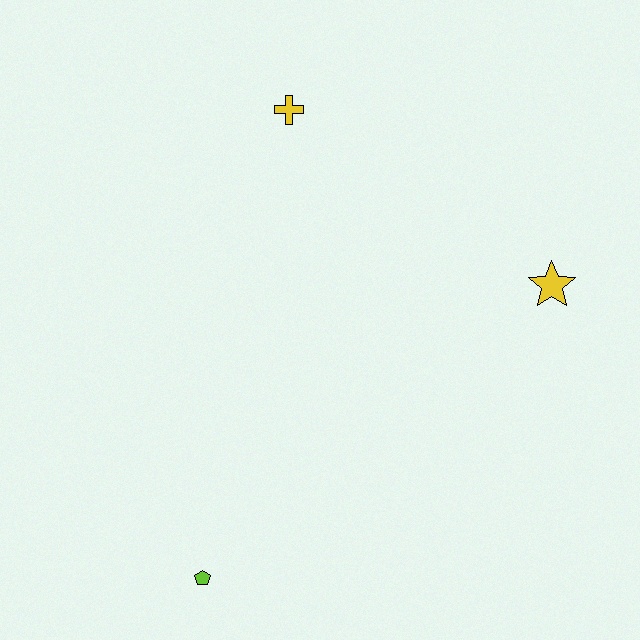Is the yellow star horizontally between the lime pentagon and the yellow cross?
No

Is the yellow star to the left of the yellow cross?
No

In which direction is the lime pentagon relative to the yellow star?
The lime pentagon is to the left of the yellow star.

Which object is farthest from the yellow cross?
The lime pentagon is farthest from the yellow cross.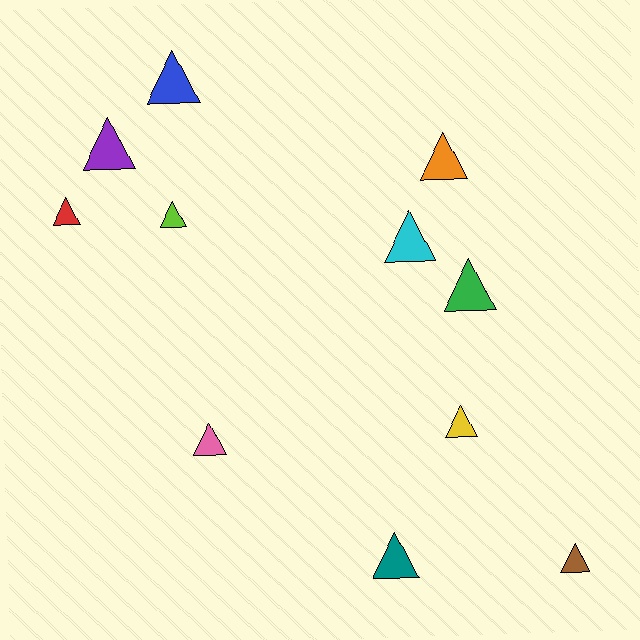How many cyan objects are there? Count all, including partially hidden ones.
There is 1 cyan object.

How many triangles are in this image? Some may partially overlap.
There are 11 triangles.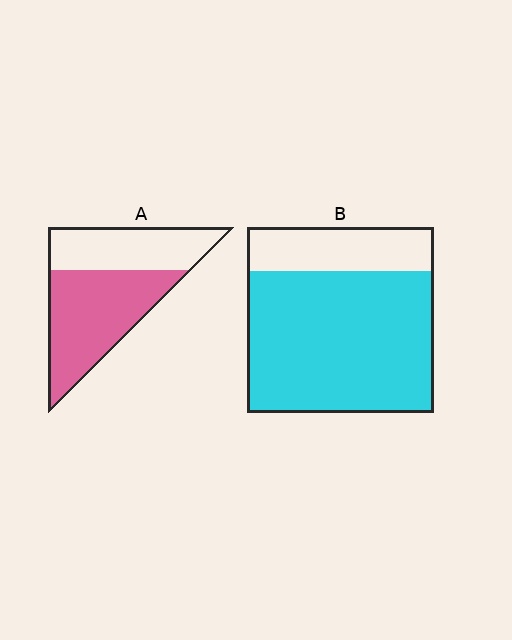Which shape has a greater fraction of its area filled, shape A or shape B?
Shape B.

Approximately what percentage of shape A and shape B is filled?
A is approximately 60% and B is approximately 75%.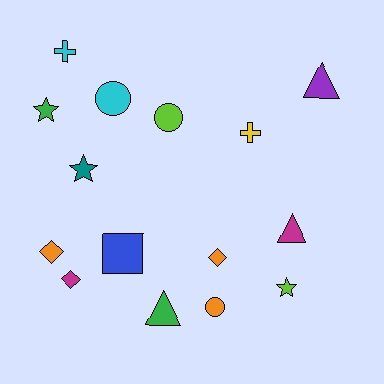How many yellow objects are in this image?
There is 1 yellow object.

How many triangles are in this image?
There are 3 triangles.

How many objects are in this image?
There are 15 objects.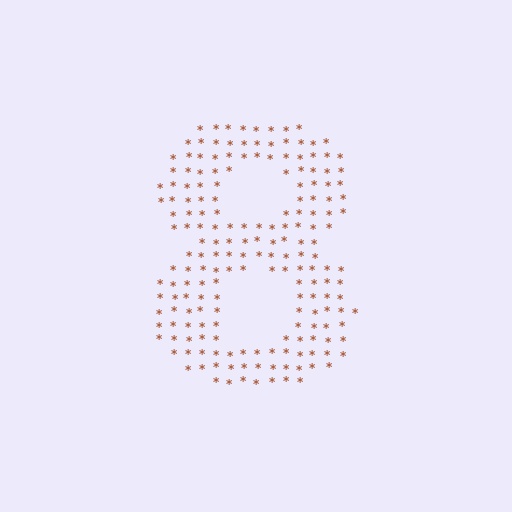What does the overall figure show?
The overall figure shows the digit 8.